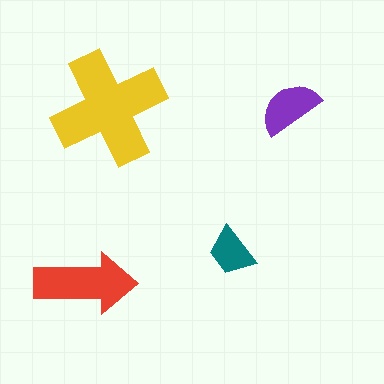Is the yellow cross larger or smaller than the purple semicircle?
Larger.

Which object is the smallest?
The teal trapezoid.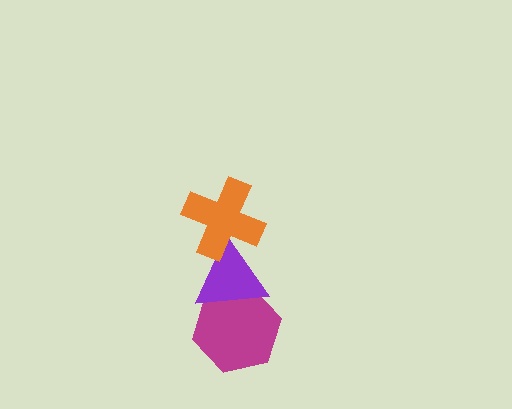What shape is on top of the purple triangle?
The orange cross is on top of the purple triangle.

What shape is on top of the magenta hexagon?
The purple triangle is on top of the magenta hexagon.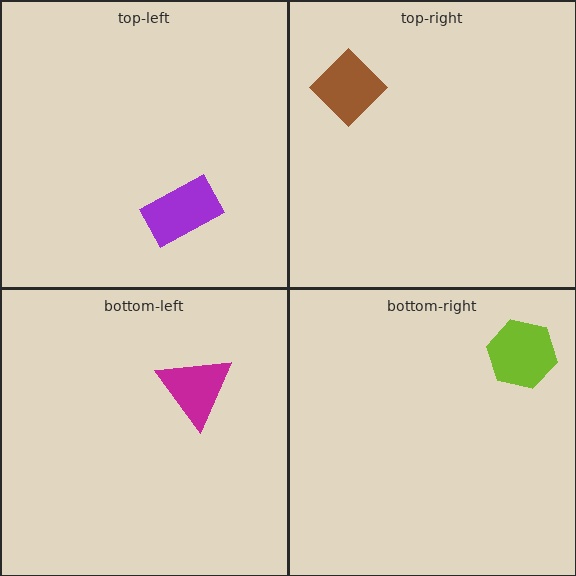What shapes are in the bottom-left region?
The magenta triangle.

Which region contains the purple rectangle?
The top-left region.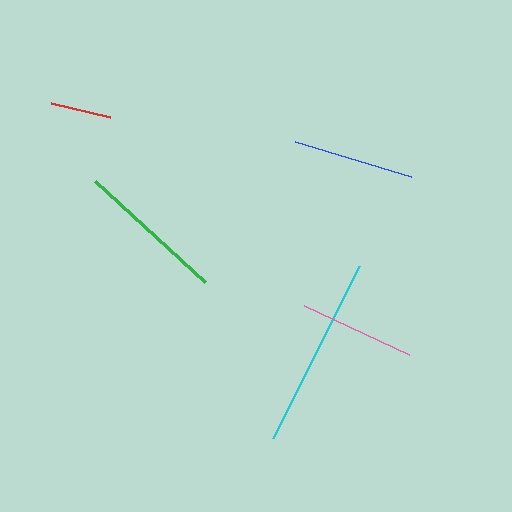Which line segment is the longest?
The cyan line is the longest at approximately 192 pixels.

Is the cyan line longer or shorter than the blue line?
The cyan line is longer than the blue line.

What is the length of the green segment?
The green segment is approximately 150 pixels long.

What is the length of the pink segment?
The pink segment is approximately 116 pixels long.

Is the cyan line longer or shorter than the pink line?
The cyan line is longer than the pink line.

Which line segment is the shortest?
The red line is the shortest at approximately 61 pixels.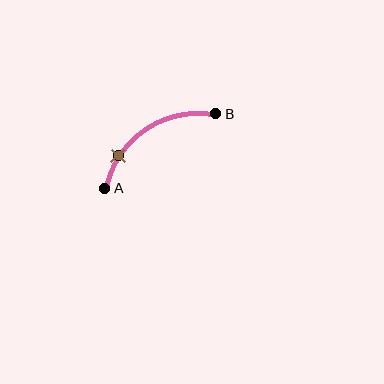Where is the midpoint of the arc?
The arc midpoint is the point on the curve farthest from the straight line joining A and B. It sits above and to the left of that line.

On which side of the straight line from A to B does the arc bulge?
The arc bulges above and to the left of the straight line connecting A and B.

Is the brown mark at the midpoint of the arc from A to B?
No. The brown mark lies on the arc but is closer to endpoint A. The arc midpoint would be at the point on the curve equidistant along the arc from both A and B.